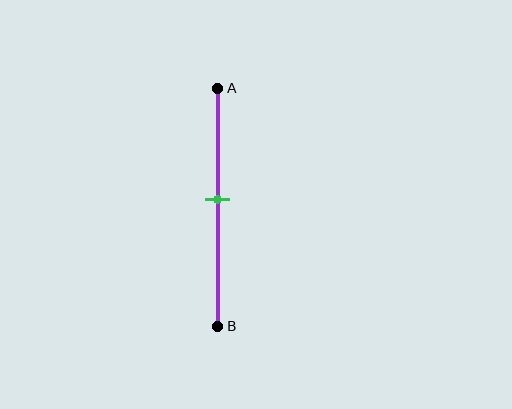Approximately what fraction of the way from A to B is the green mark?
The green mark is approximately 45% of the way from A to B.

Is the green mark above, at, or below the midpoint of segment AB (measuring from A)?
The green mark is above the midpoint of segment AB.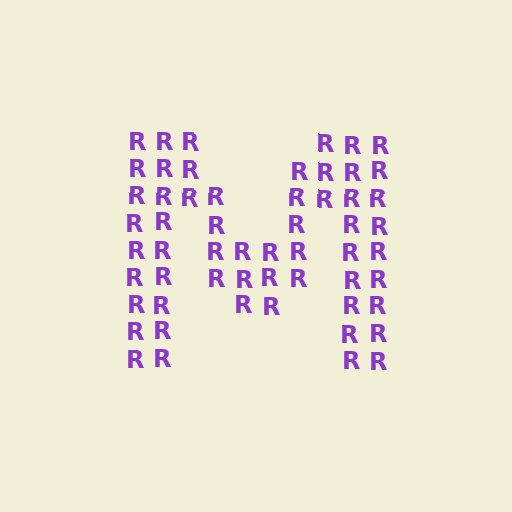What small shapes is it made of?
It is made of small letter R's.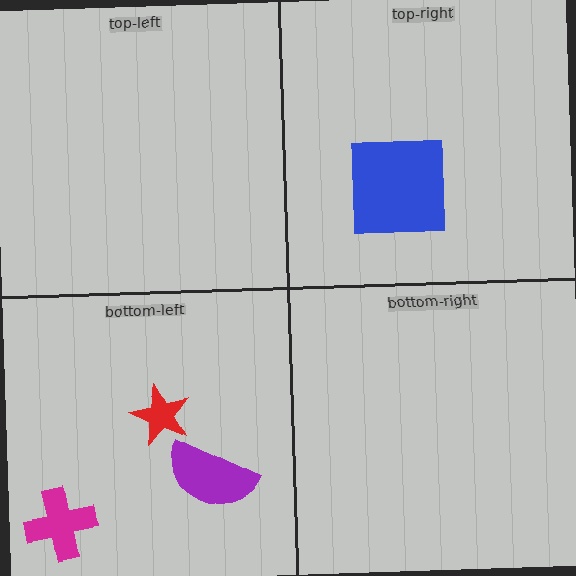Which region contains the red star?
The bottom-left region.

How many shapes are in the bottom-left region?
3.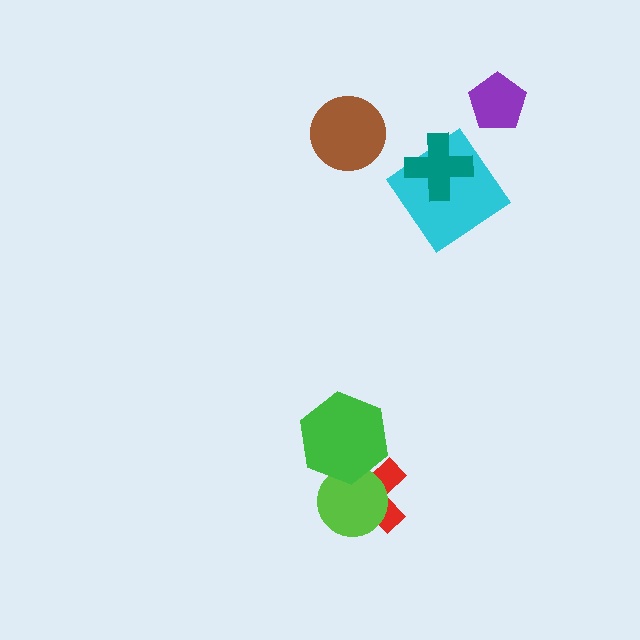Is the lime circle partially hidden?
Yes, it is partially covered by another shape.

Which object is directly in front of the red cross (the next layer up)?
The lime circle is directly in front of the red cross.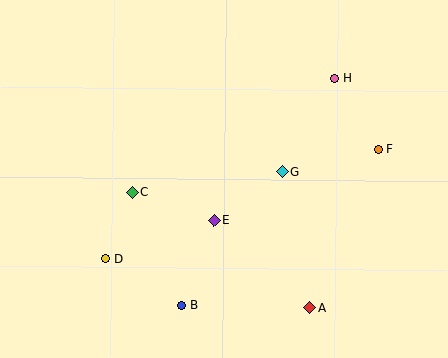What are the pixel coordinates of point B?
Point B is at (181, 305).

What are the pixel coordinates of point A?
Point A is at (309, 308).